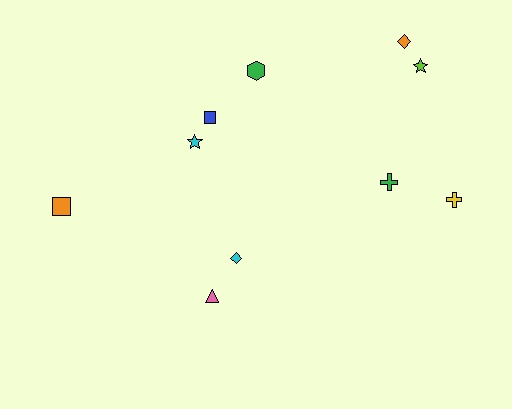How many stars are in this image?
There are 2 stars.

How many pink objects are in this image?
There is 1 pink object.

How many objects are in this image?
There are 10 objects.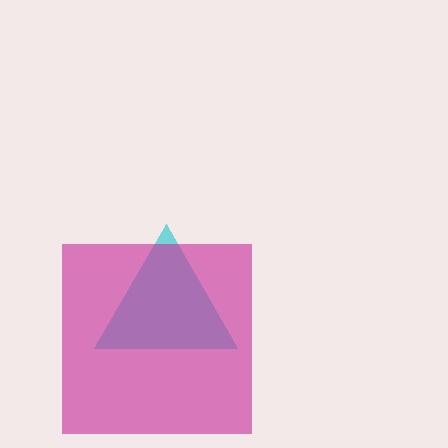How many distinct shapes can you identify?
There are 2 distinct shapes: a cyan triangle, a magenta square.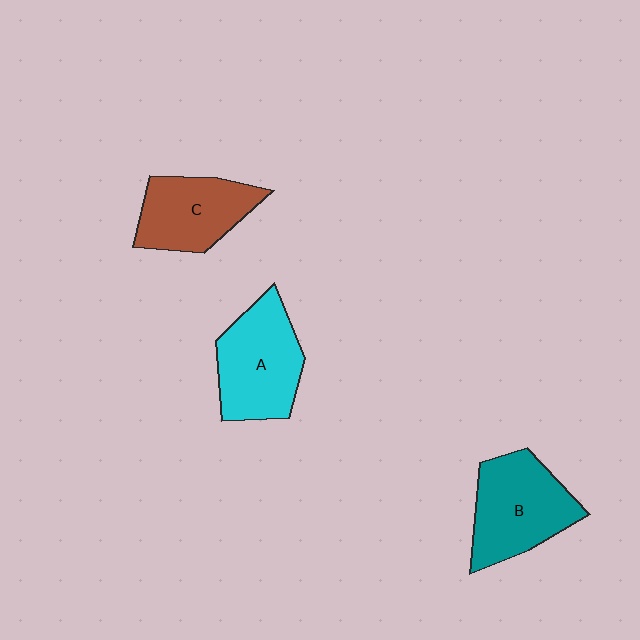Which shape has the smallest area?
Shape C (brown).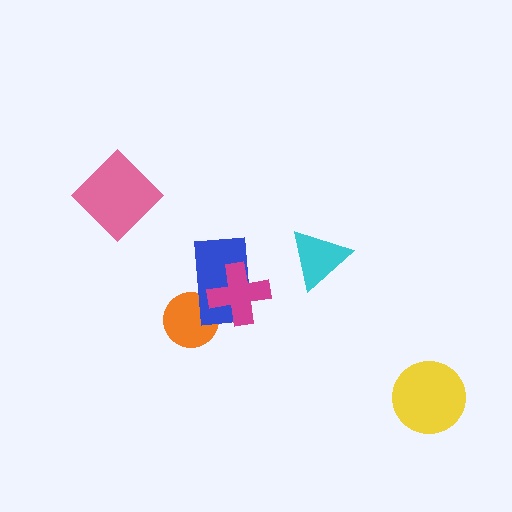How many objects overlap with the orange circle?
1 object overlaps with the orange circle.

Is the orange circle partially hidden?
Yes, it is partially covered by another shape.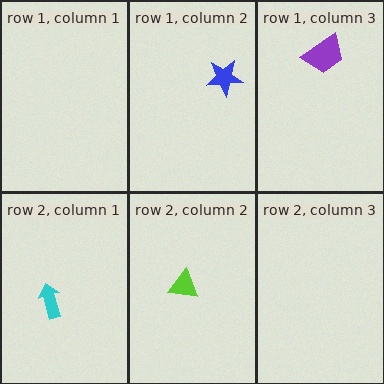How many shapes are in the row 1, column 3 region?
1.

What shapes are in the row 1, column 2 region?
The blue star.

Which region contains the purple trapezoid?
The row 1, column 3 region.